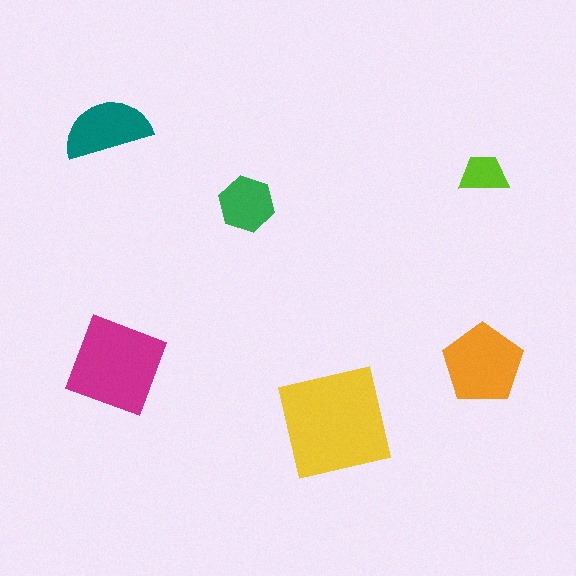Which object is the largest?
The yellow square.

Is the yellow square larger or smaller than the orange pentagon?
Larger.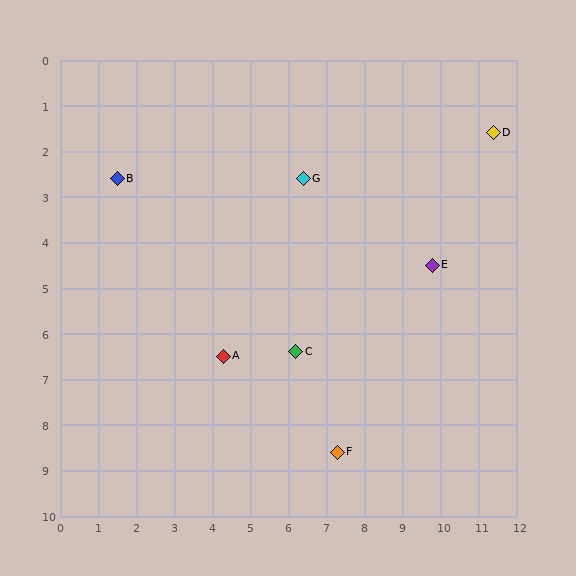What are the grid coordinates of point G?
Point G is at approximately (6.4, 2.6).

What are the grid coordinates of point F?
Point F is at approximately (7.3, 8.6).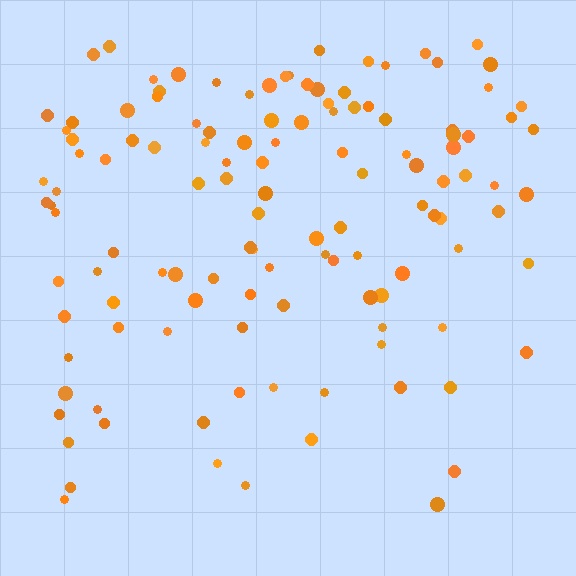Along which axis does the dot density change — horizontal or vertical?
Vertical.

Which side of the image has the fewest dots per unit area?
The bottom.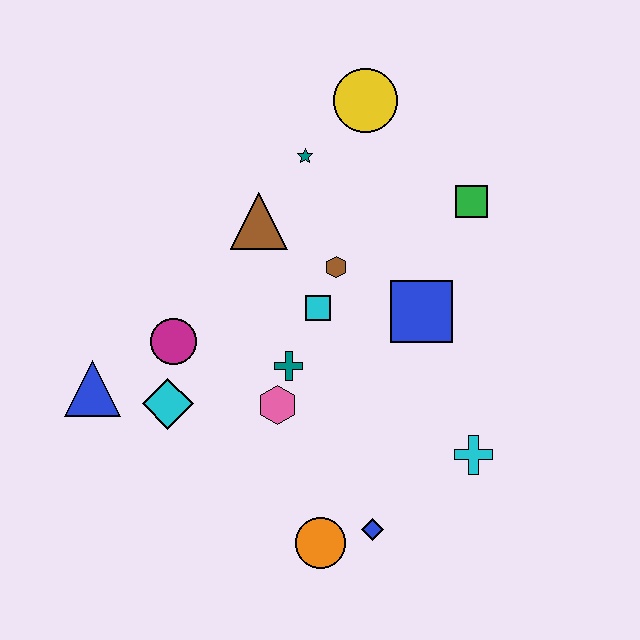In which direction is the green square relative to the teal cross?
The green square is to the right of the teal cross.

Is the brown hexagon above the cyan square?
Yes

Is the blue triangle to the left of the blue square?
Yes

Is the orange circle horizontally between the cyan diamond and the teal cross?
No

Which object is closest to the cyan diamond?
The magenta circle is closest to the cyan diamond.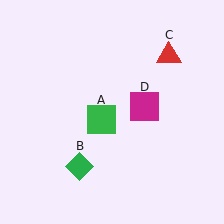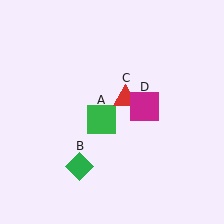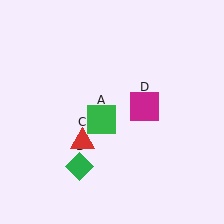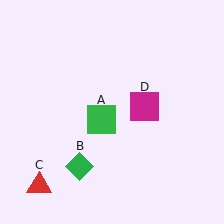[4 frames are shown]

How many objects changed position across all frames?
1 object changed position: red triangle (object C).